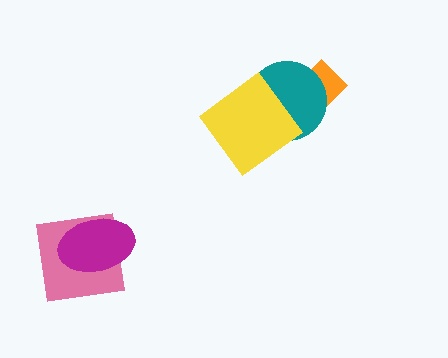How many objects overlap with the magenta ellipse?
1 object overlaps with the magenta ellipse.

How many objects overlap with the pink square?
1 object overlaps with the pink square.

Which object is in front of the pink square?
The magenta ellipse is in front of the pink square.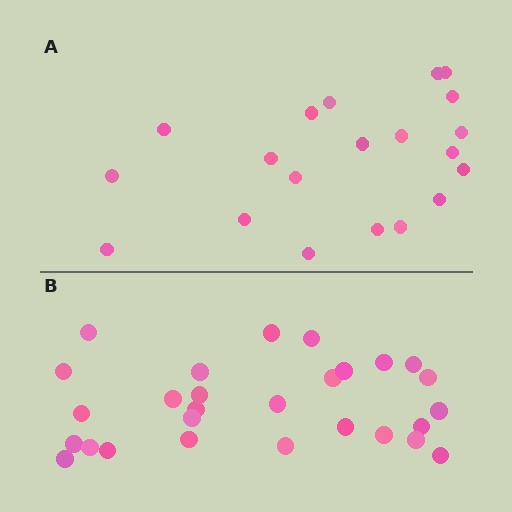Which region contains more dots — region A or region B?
Region B (the bottom region) has more dots.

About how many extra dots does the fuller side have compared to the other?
Region B has roughly 8 or so more dots than region A.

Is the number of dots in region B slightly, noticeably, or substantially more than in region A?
Region B has noticeably more, but not dramatically so. The ratio is roughly 1.4 to 1.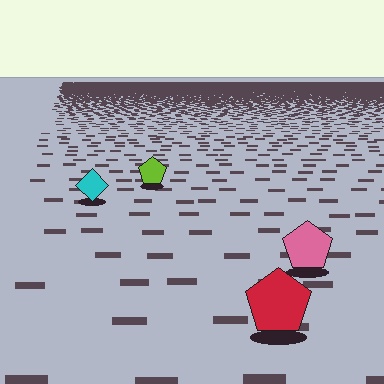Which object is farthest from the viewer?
The lime pentagon is farthest from the viewer. It appears smaller and the ground texture around it is denser.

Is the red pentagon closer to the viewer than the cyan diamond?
Yes. The red pentagon is closer — you can tell from the texture gradient: the ground texture is coarser near it.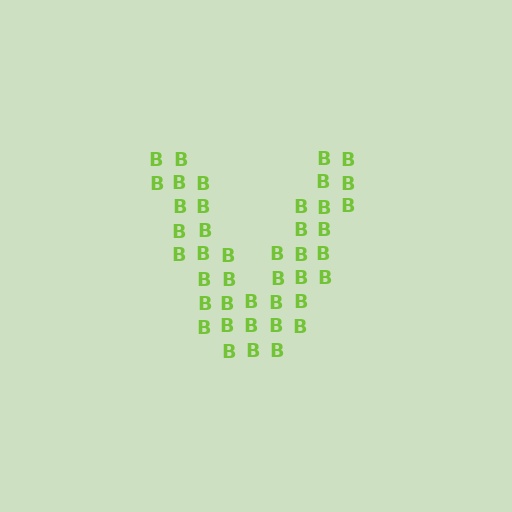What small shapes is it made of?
It is made of small letter B's.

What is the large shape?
The large shape is the letter V.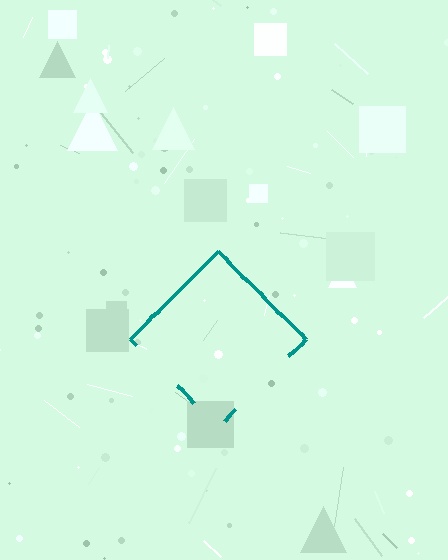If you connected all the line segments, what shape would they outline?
They would outline a diamond.